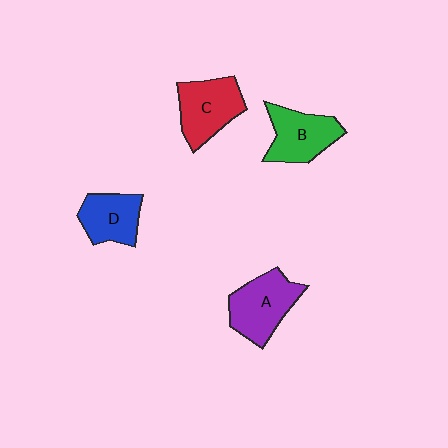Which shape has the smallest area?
Shape D (blue).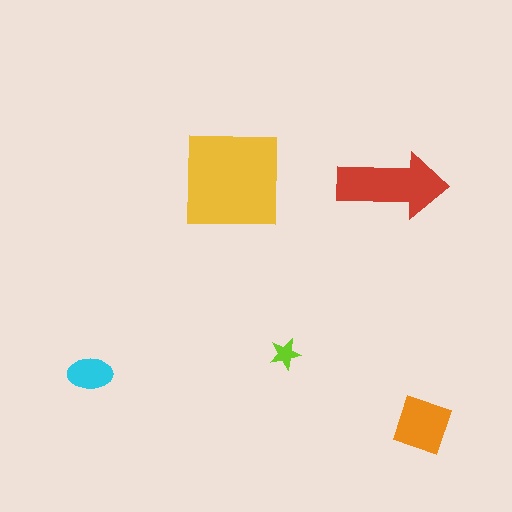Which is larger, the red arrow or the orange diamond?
The red arrow.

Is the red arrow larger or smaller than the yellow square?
Smaller.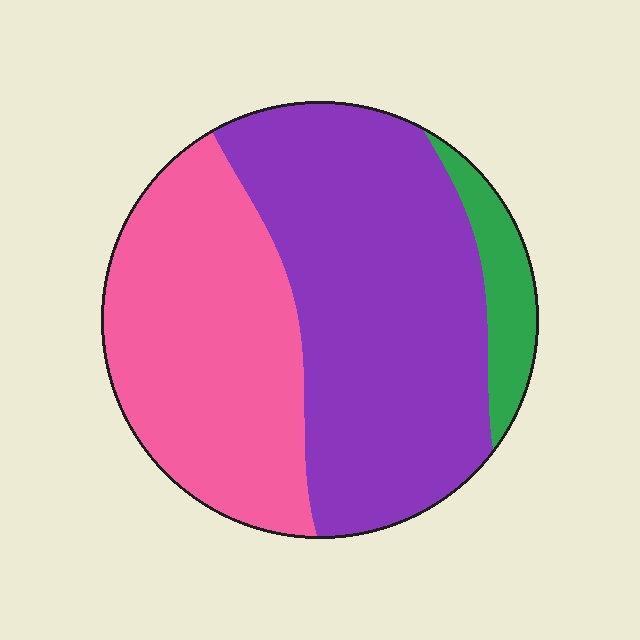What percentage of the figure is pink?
Pink takes up about two fifths (2/5) of the figure.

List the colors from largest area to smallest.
From largest to smallest: purple, pink, green.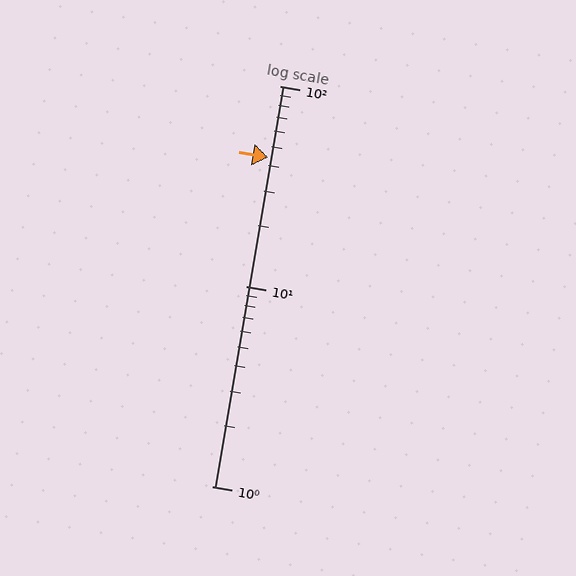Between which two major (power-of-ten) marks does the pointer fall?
The pointer is between 10 and 100.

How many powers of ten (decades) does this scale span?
The scale spans 2 decades, from 1 to 100.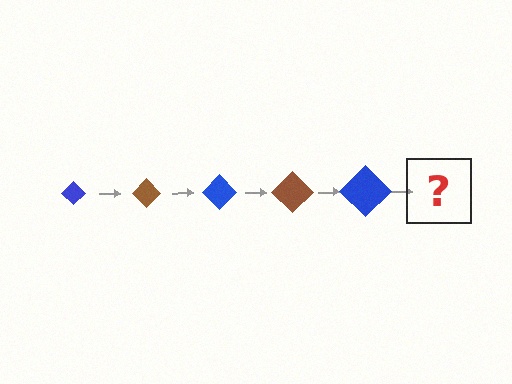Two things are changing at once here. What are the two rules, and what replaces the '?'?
The two rules are that the diamond grows larger each step and the color cycles through blue and brown. The '?' should be a brown diamond, larger than the previous one.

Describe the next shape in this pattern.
It should be a brown diamond, larger than the previous one.